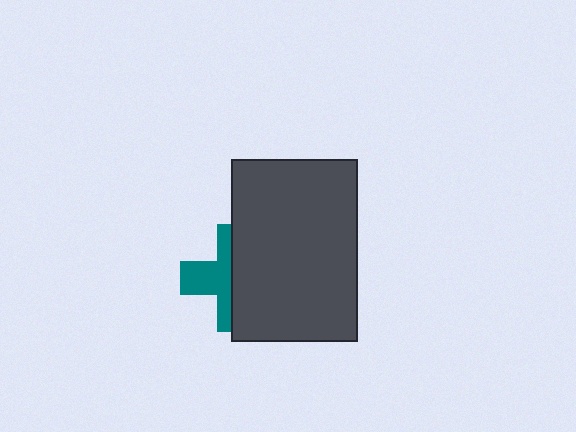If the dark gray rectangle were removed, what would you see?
You would see the complete teal cross.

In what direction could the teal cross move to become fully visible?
The teal cross could move left. That would shift it out from behind the dark gray rectangle entirely.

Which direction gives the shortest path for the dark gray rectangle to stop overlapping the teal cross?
Moving right gives the shortest separation.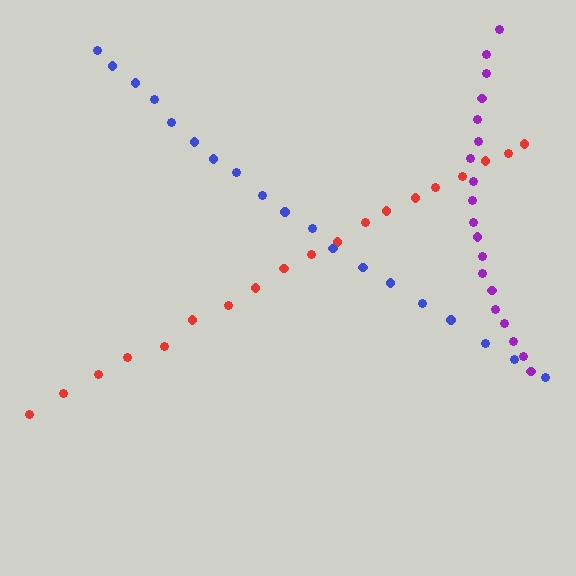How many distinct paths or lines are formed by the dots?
There are 3 distinct paths.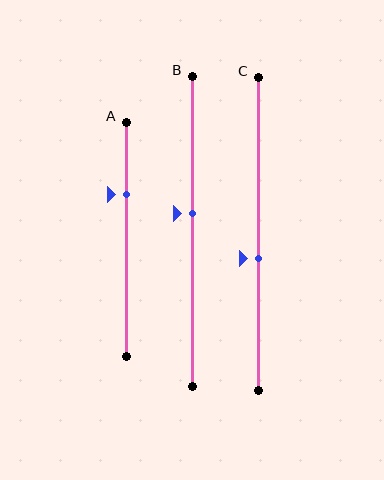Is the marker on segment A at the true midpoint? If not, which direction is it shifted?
No, the marker on segment A is shifted upward by about 19% of the segment length.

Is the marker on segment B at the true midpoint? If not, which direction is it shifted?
No, the marker on segment B is shifted upward by about 6% of the segment length.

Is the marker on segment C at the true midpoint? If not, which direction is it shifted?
No, the marker on segment C is shifted downward by about 8% of the segment length.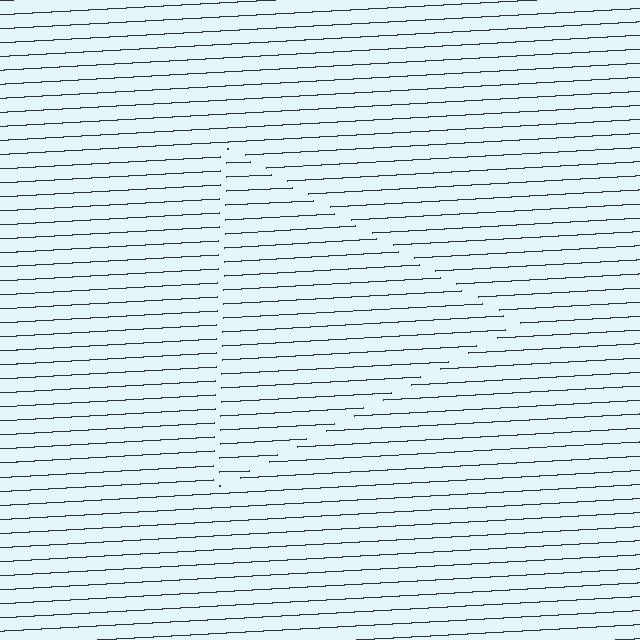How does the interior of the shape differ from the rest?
The interior of the shape contains the same grating, shifted by half a period — the contour is defined by the phase discontinuity where line-ends from the inner and outer gratings abut.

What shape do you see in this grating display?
An illusory triangle. The interior of the shape contains the same grating, shifted by half a period — the contour is defined by the phase discontinuity where line-ends from the inner and outer gratings abut.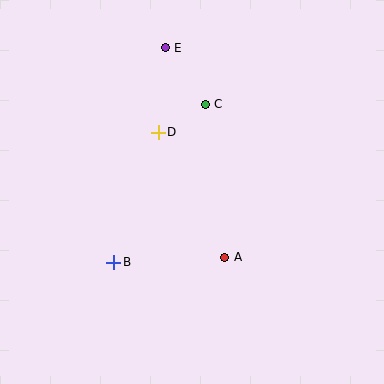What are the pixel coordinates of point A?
Point A is at (225, 257).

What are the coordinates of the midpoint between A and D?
The midpoint between A and D is at (192, 195).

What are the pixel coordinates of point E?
Point E is at (165, 48).